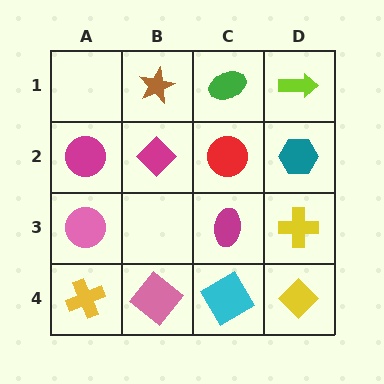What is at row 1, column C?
A green ellipse.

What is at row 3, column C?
A magenta ellipse.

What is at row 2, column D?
A teal hexagon.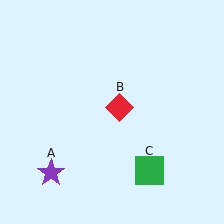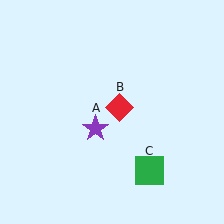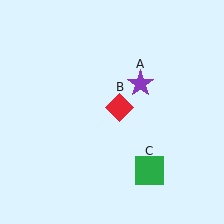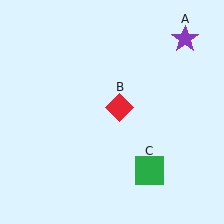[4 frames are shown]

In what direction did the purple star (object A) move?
The purple star (object A) moved up and to the right.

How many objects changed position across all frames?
1 object changed position: purple star (object A).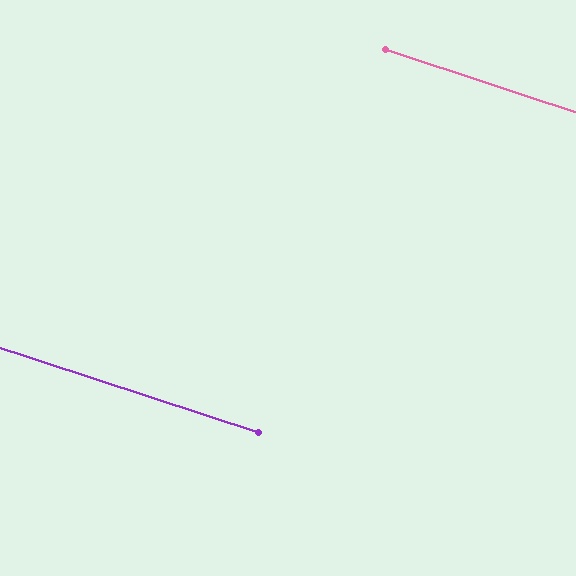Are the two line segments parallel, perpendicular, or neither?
Parallel — their directions differ by only 0.4°.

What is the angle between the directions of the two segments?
Approximately 0 degrees.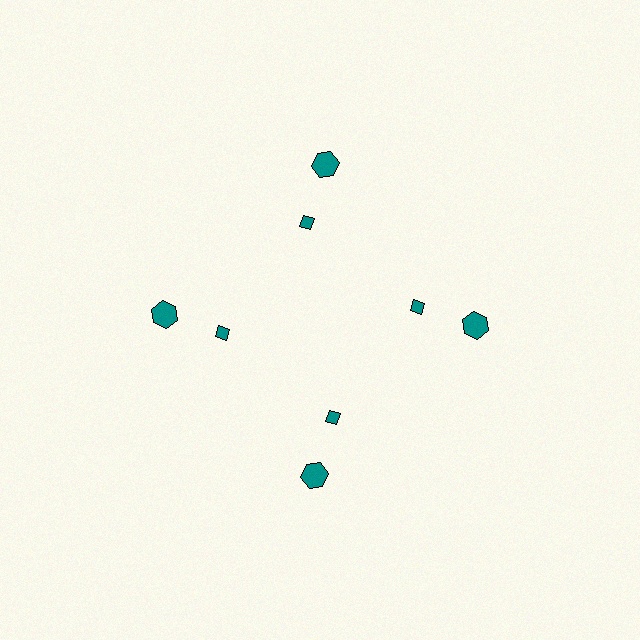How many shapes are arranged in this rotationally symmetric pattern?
There are 8 shapes, arranged in 4 groups of 2.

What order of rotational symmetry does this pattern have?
This pattern has 4-fold rotational symmetry.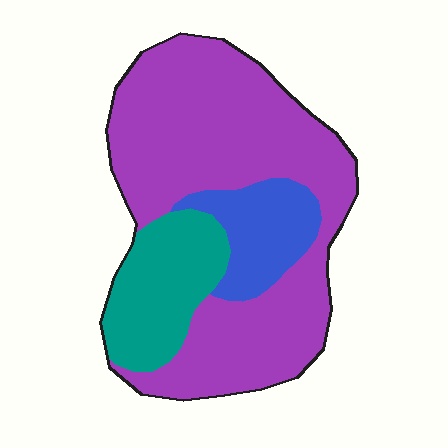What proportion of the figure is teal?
Teal covers 19% of the figure.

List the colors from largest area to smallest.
From largest to smallest: purple, teal, blue.